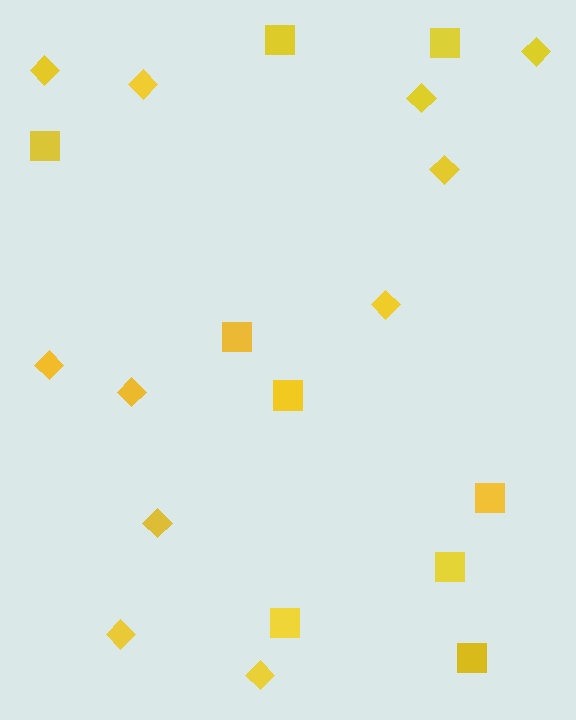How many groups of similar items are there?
There are 2 groups: one group of squares (9) and one group of diamonds (11).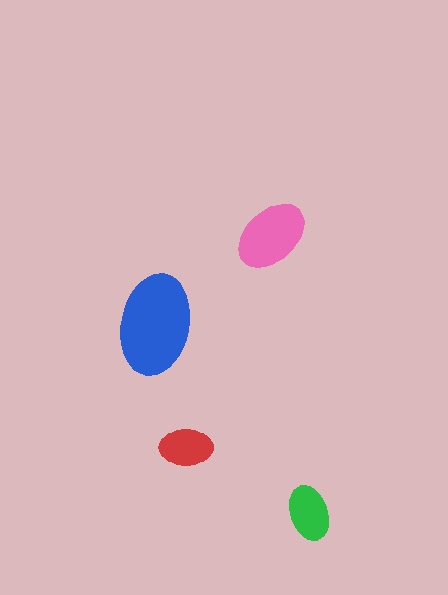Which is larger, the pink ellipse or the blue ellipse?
The blue one.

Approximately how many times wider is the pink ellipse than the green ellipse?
About 1.5 times wider.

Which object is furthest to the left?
The blue ellipse is leftmost.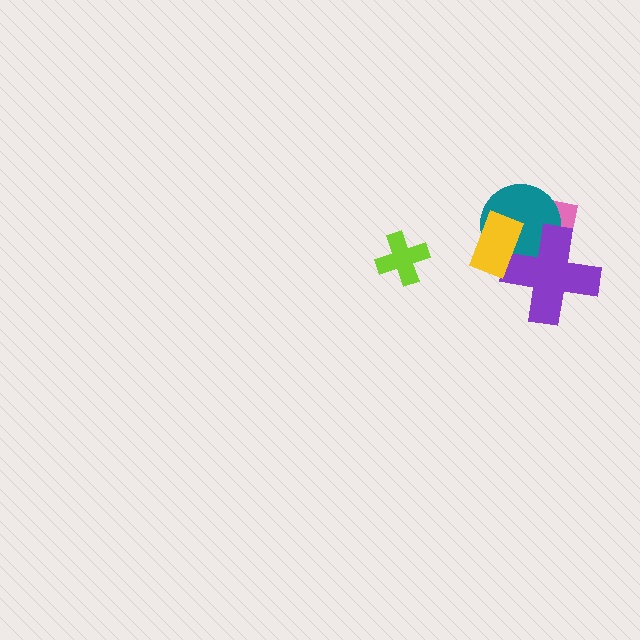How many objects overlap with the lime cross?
0 objects overlap with the lime cross.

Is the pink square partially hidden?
Yes, it is partially covered by another shape.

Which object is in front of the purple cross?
The yellow rectangle is in front of the purple cross.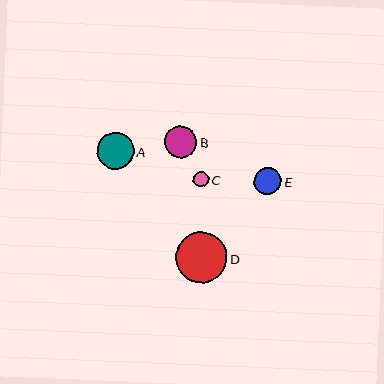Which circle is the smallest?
Circle C is the smallest with a size of approximately 16 pixels.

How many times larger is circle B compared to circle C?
Circle B is approximately 2.1 times the size of circle C.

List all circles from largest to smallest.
From largest to smallest: D, A, B, E, C.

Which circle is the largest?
Circle D is the largest with a size of approximately 51 pixels.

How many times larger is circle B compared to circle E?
Circle B is approximately 1.2 times the size of circle E.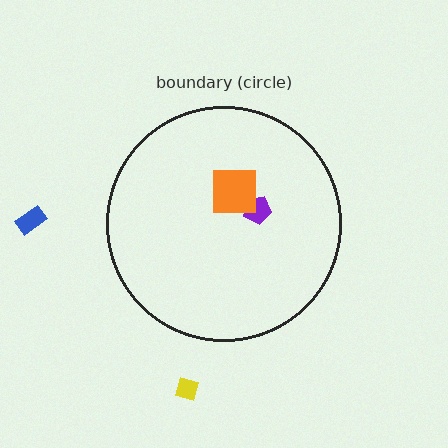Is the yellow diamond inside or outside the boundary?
Outside.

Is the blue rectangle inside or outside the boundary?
Outside.